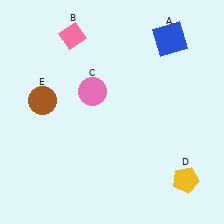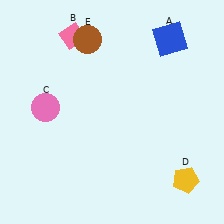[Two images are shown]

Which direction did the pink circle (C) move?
The pink circle (C) moved left.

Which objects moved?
The objects that moved are: the pink circle (C), the brown circle (E).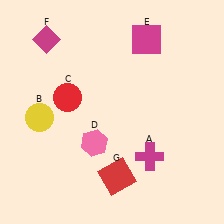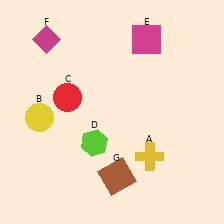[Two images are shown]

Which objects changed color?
A changed from magenta to yellow. D changed from pink to lime. G changed from red to brown.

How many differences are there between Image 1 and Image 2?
There are 3 differences between the two images.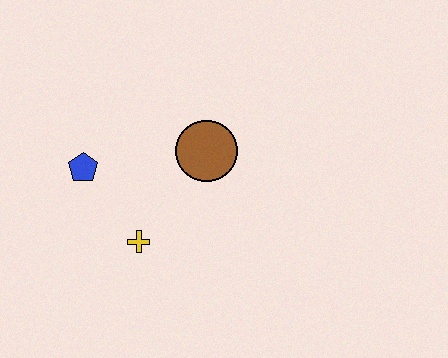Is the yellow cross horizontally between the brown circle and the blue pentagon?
Yes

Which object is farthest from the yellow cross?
The brown circle is farthest from the yellow cross.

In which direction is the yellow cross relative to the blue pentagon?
The yellow cross is below the blue pentagon.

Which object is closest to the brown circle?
The yellow cross is closest to the brown circle.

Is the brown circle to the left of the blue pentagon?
No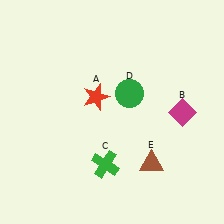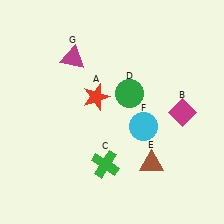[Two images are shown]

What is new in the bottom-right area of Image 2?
A cyan circle (F) was added in the bottom-right area of Image 2.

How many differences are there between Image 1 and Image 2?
There are 2 differences between the two images.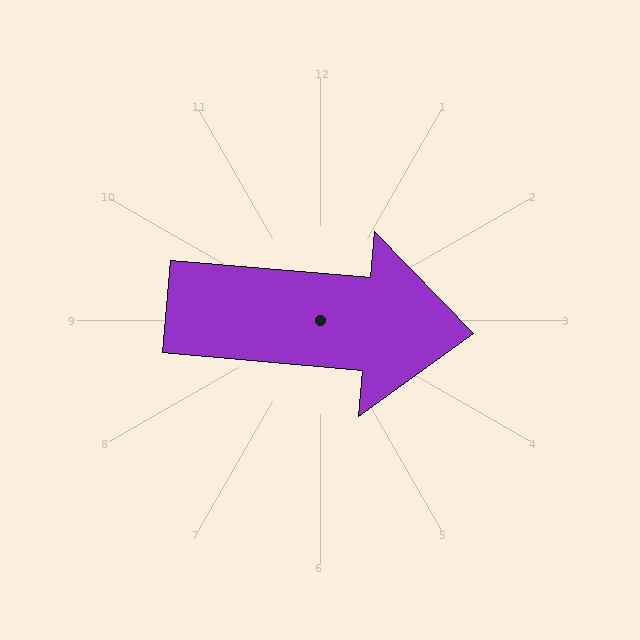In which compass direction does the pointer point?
East.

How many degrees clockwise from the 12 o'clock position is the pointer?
Approximately 95 degrees.